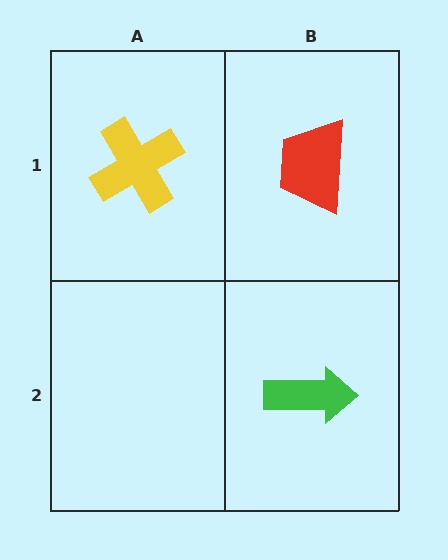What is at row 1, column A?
A yellow cross.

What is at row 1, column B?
A red trapezoid.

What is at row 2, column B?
A green arrow.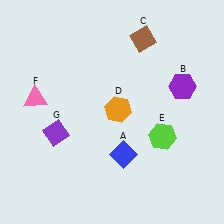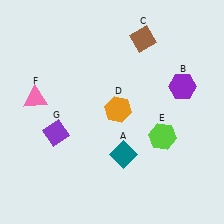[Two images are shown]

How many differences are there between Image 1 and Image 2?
There is 1 difference between the two images.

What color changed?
The diamond (A) changed from blue in Image 1 to teal in Image 2.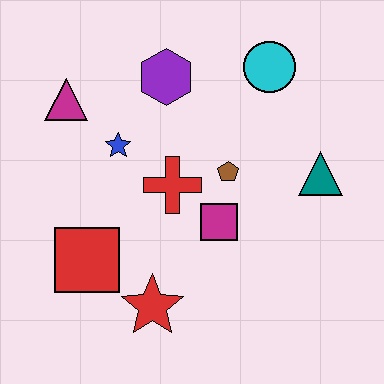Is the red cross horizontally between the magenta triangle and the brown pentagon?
Yes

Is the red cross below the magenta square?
No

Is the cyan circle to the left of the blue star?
No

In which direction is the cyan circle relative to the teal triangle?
The cyan circle is above the teal triangle.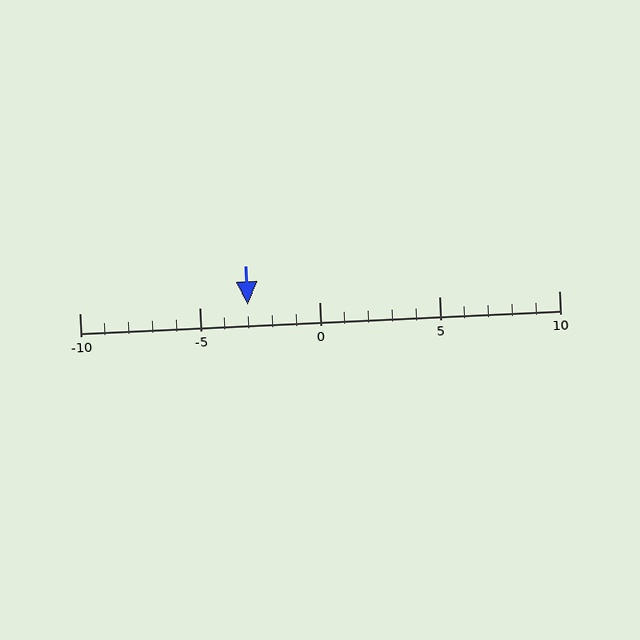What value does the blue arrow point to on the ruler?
The blue arrow points to approximately -3.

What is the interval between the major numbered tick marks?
The major tick marks are spaced 5 units apart.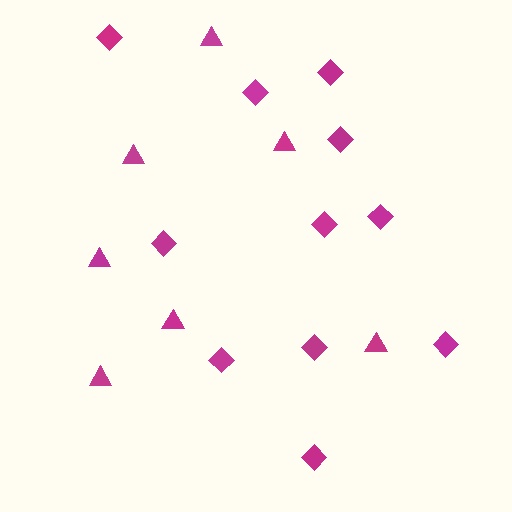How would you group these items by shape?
There are 2 groups: one group of triangles (7) and one group of diamonds (11).